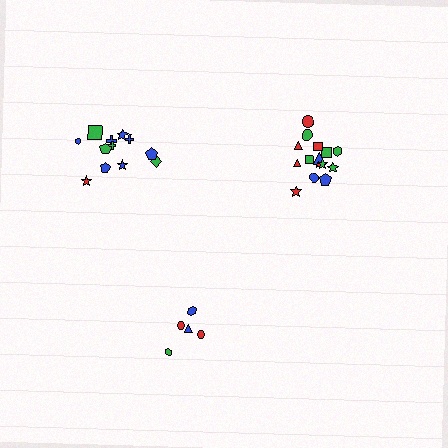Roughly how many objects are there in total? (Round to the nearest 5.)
Roughly 30 objects in total.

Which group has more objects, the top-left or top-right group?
The top-right group.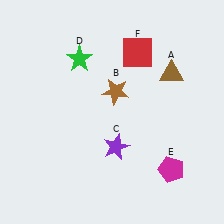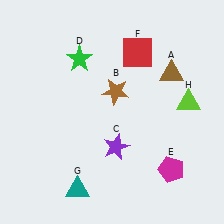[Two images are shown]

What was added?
A teal triangle (G), a lime triangle (H) were added in Image 2.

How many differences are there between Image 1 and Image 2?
There are 2 differences between the two images.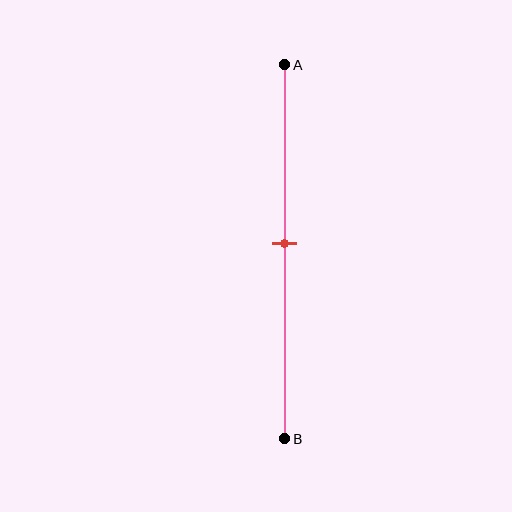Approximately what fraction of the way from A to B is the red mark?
The red mark is approximately 50% of the way from A to B.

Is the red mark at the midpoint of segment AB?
Yes, the mark is approximately at the midpoint.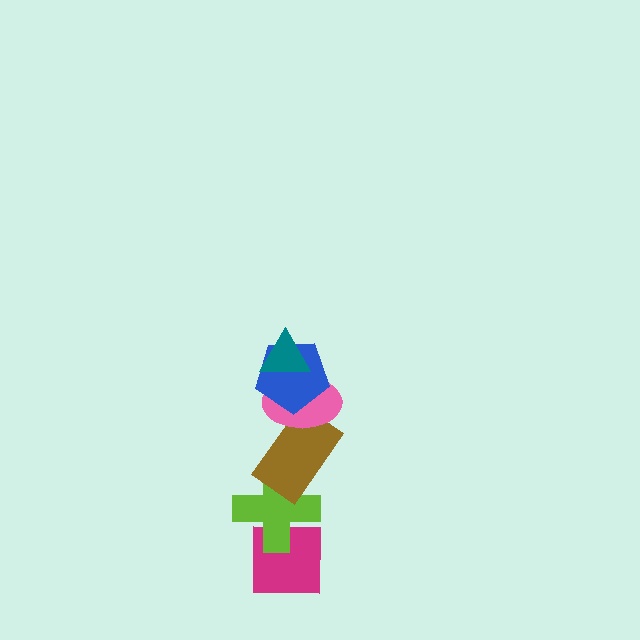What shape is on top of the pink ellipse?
The blue pentagon is on top of the pink ellipse.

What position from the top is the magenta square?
The magenta square is 6th from the top.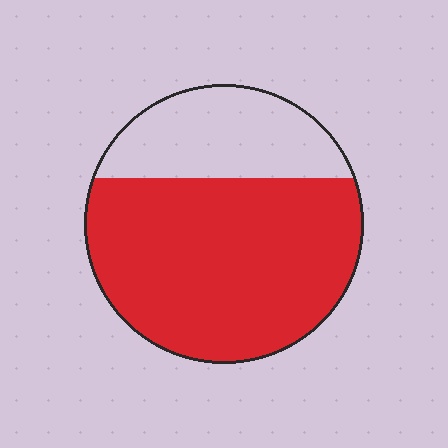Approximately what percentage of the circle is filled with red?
Approximately 70%.